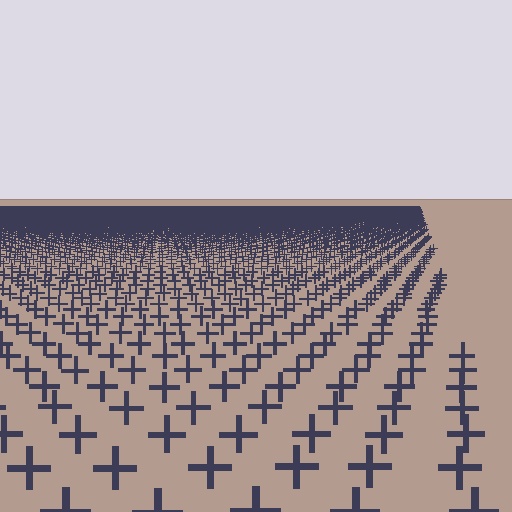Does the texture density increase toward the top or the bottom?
Density increases toward the top.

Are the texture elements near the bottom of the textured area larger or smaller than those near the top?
Larger. Near the bottom, elements are closer to the viewer and appear at a bigger on-screen size.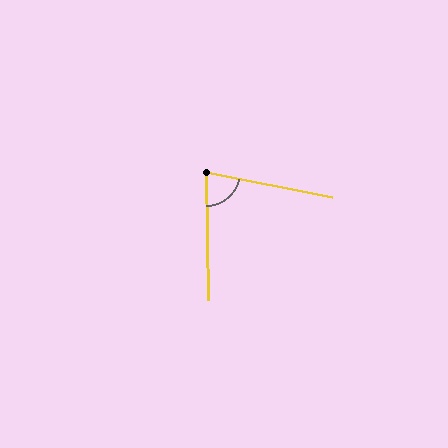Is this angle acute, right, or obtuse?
It is acute.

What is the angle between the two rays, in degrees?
Approximately 77 degrees.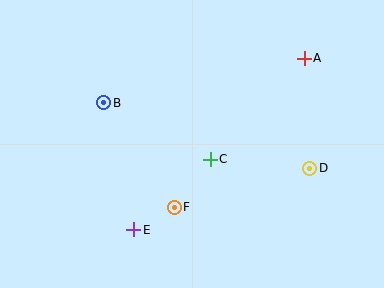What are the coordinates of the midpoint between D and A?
The midpoint between D and A is at (307, 113).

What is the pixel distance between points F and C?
The distance between F and C is 60 pixels.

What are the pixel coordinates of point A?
Point A is at (304, 58).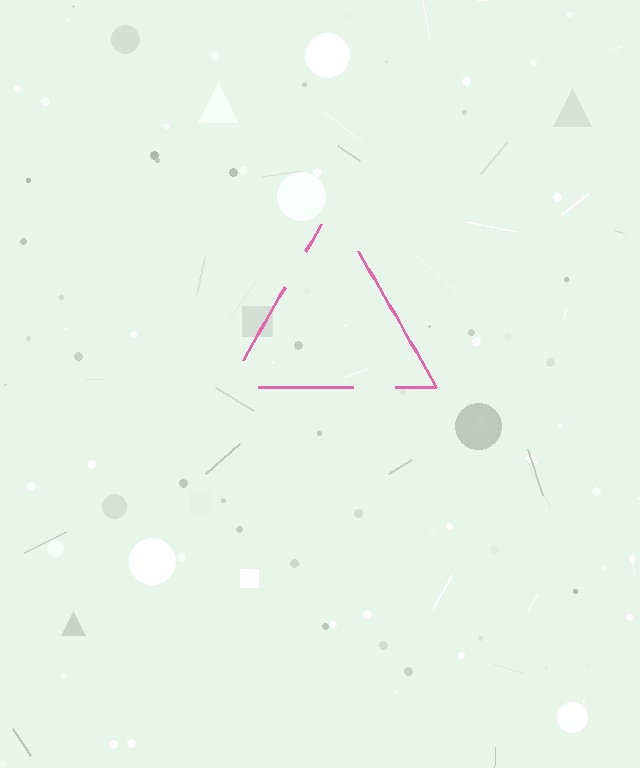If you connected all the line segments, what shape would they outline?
They would outline a triangle.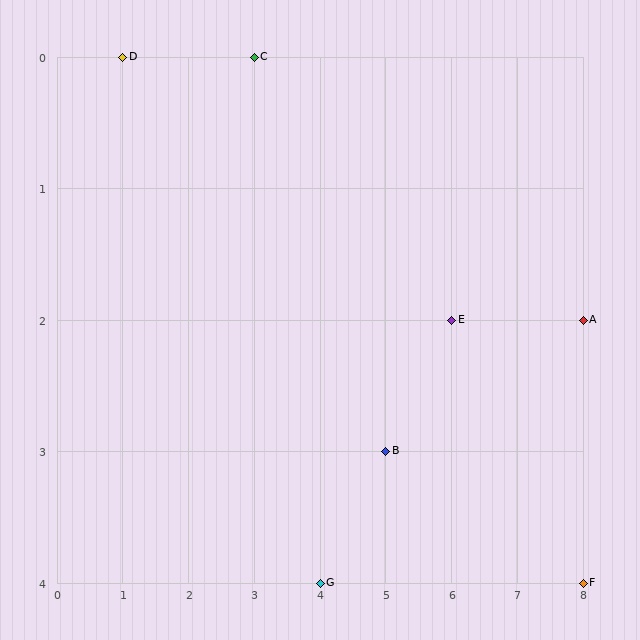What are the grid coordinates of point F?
Point F is at grid coordinates (8, 4).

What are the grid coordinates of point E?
Point E is at grid coordinates (6, 2).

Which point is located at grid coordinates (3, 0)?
Point C is at (3, 0).